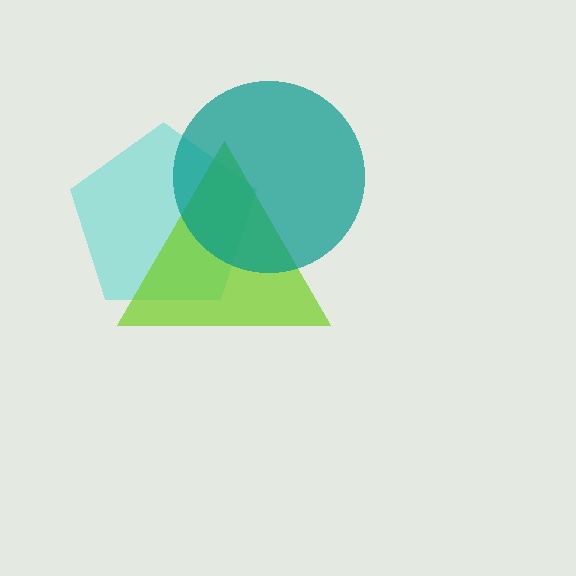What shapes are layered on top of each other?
The layered shapes are: a cyan pentagon, a lime triangle, a teal circle.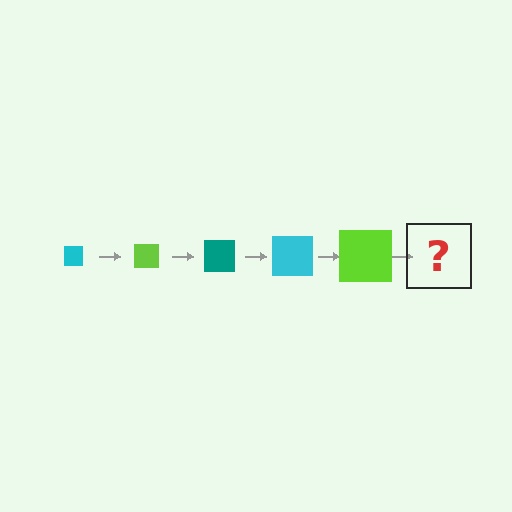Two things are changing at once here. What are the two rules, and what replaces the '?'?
The two rules are that the square grows larger each step and the color cycles through cyan, lime, and teal. The '?' should be a teal square, larger than the previous one.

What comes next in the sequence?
The next element should be a teal square, larger than the previous one.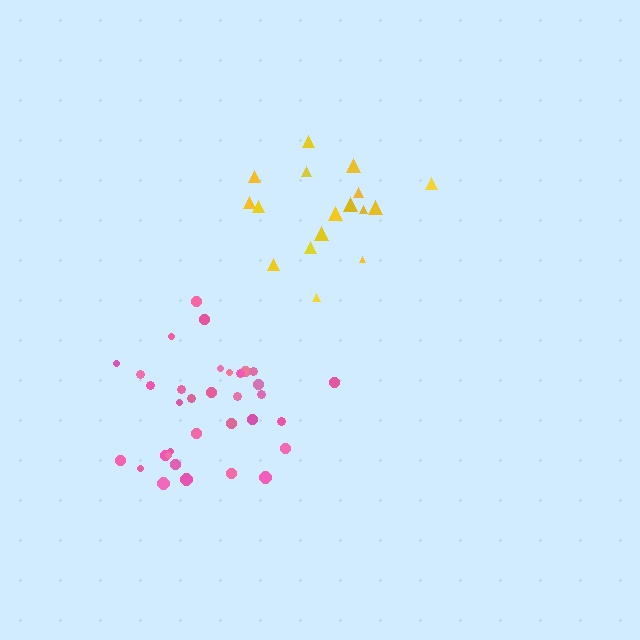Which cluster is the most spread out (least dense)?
Pink.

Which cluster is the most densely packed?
Yellow.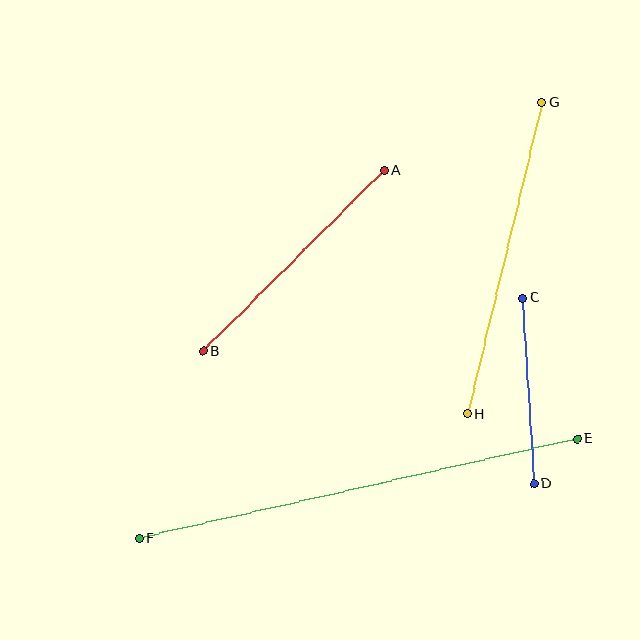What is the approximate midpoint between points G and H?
The midpoint is at approximately (505, 258) pixels.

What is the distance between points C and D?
The distance is approximately 186 pixels.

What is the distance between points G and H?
The distance is approximately 320 pixels.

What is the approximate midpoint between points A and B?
The midpoint is at approximately (294, 261) pixels.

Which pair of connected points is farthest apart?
Points E and F are farthest apart.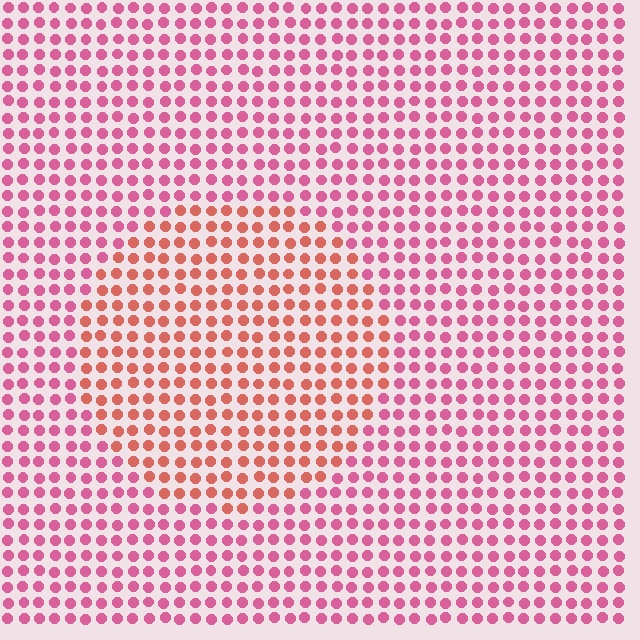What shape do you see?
I see a circle.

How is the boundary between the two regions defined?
The boundary is defined purely by a slight shift in hue (about 33 degrees). Spacing, size, and orientation are identical on both sides.